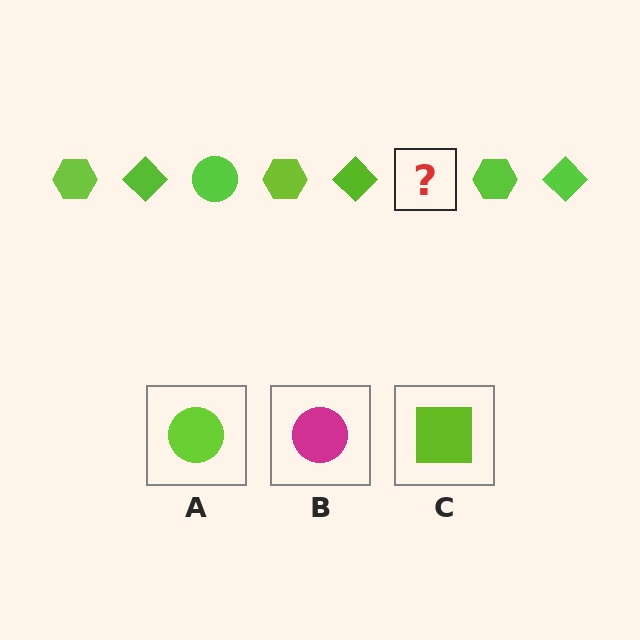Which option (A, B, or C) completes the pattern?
A.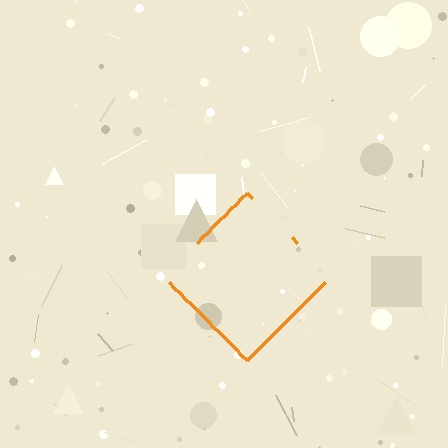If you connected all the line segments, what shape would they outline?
They would outline a diamond.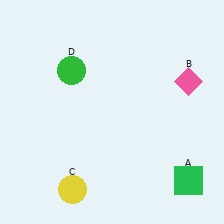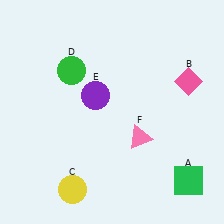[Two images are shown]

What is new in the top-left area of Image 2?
A purple circle (E) was added in the top-left area of Image 2.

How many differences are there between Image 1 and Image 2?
There are 2 differences between the two images.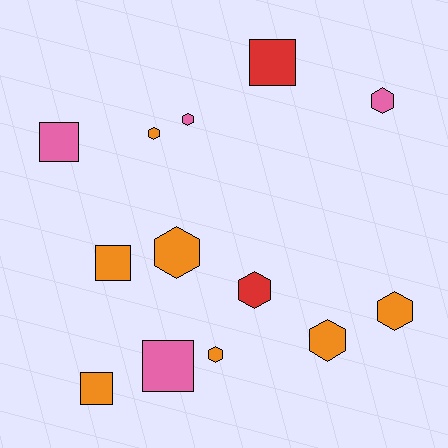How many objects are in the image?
There are 13 objects.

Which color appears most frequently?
Orange, with 7 objects.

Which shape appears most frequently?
Hexagon, with 8 objects.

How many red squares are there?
There is 1 red square.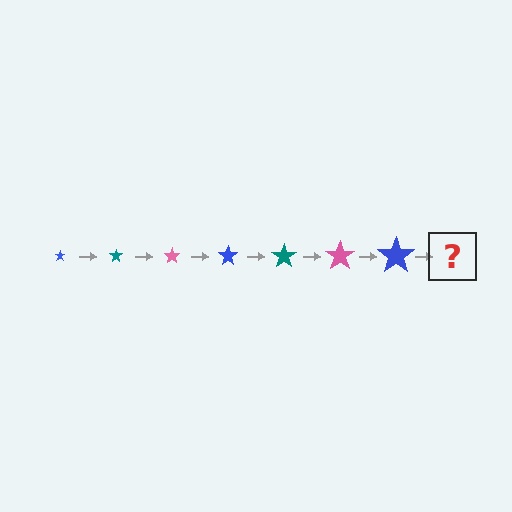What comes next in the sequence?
The next element should be a teal star, larger than the previous one.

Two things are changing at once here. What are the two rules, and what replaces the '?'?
The two rules are that the star grows larger each step and the color cycles through blue, teal, and pink. The '?' should be a teal star, larger than the previous one.